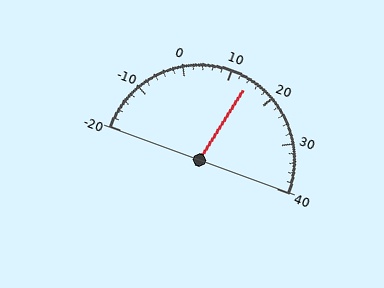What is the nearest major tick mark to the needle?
The nearest major tick mark is 10.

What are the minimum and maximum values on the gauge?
The gauge ranges from -20 to 40.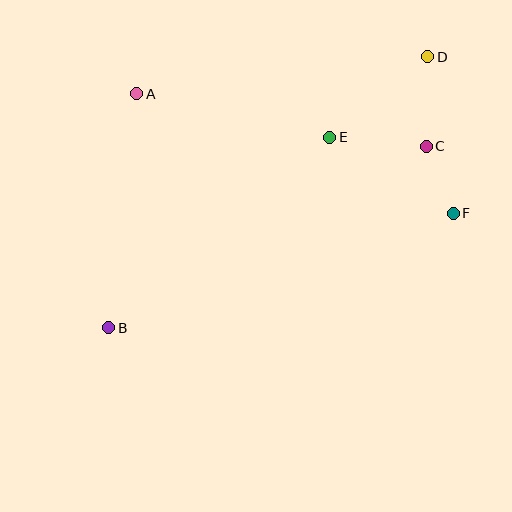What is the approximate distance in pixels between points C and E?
The distance between C and E is approximately 97 pixels.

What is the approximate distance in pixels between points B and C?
The distance between B and C is approximately 366 pixels.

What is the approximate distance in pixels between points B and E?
The distance between B and E is approximately 292 pixels.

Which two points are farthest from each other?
Points B and D are farthest from each other.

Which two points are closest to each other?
Points C and F are closest to each other.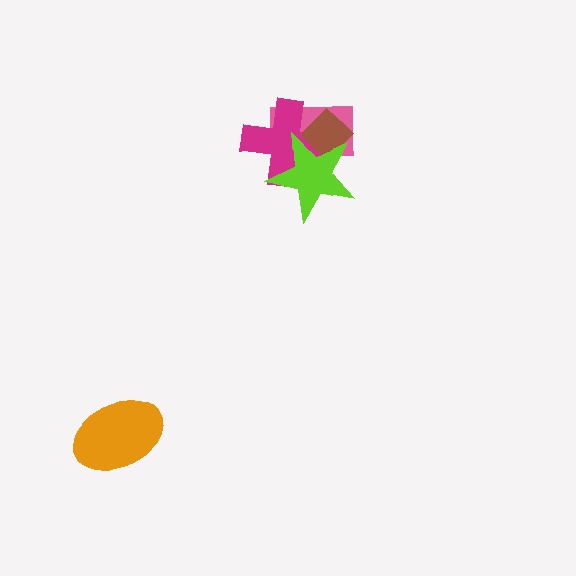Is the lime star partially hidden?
No, no other shape covers it.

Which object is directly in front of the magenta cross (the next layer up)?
The brown diamond is directly in front of the magenta cross.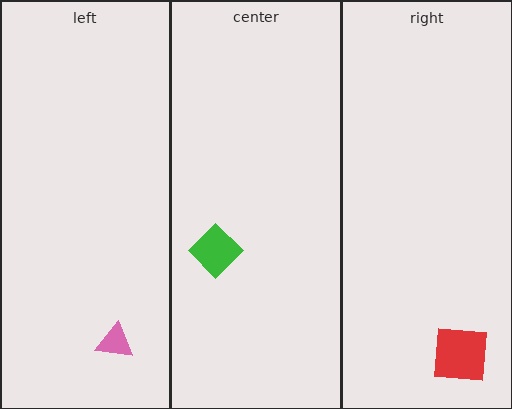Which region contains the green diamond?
The center region.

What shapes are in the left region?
The pink triangle.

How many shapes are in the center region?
1.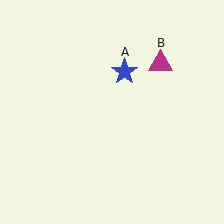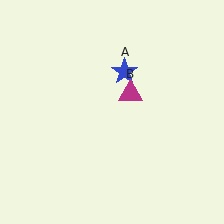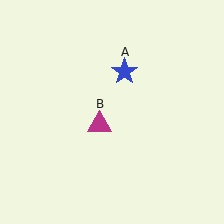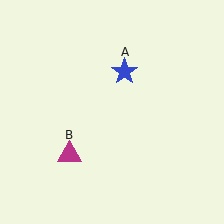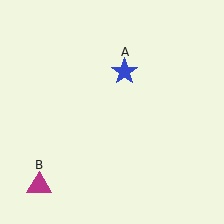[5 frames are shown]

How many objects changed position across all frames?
1 object changed position: magenta triangle (object B).